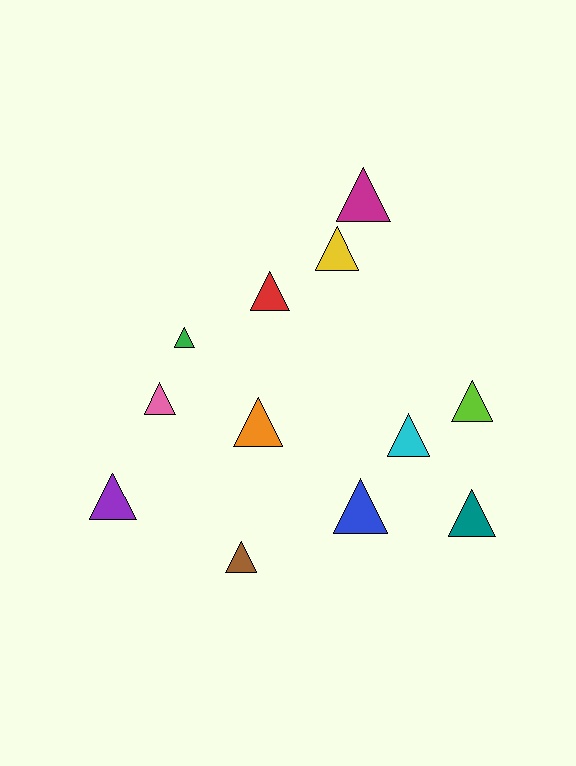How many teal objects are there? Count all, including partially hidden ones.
There is 1 teal object.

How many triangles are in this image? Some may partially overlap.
There are 12 triangles.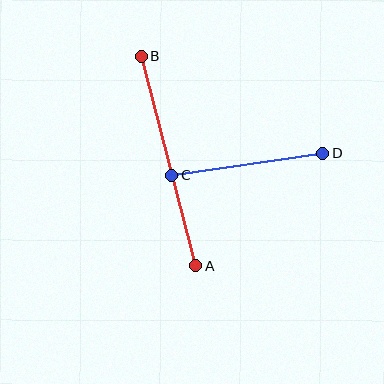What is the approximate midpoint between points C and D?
The midpoint is at approximately (247, 164) pixels.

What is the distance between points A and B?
The distance is approximately 216 pixels.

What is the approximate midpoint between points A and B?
The midpoint is at approximately (169, 161) pixels.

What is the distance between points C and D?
The distance is approximately 153 pixels.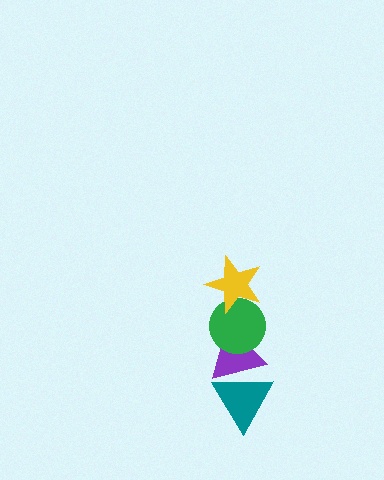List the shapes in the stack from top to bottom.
From top to bottom: the yellow star, the green circle, the purple triangle, the teal triangle.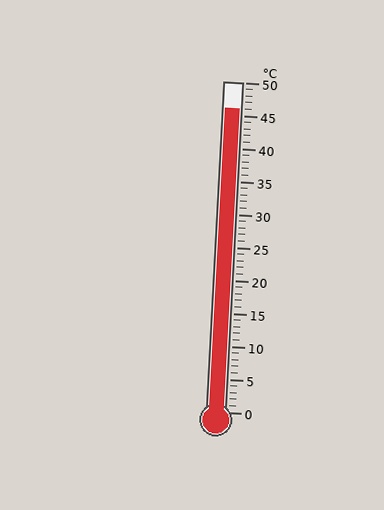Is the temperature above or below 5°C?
The temperature is above 5°C.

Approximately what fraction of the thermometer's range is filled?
The thermometer is filled to approximately 90% of its range.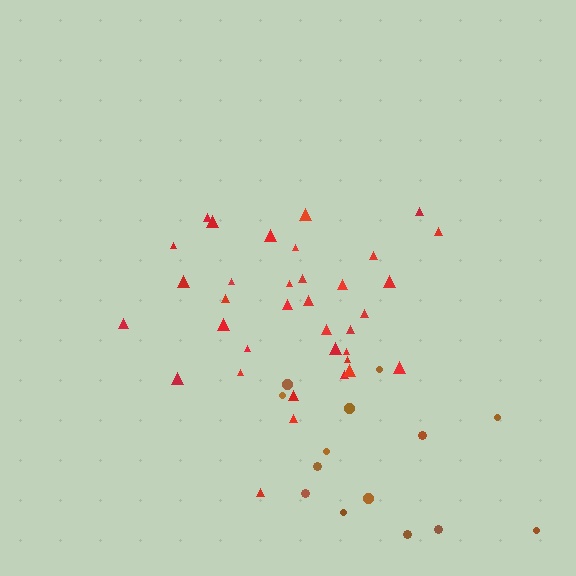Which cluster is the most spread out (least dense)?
Brown.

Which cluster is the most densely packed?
Red.